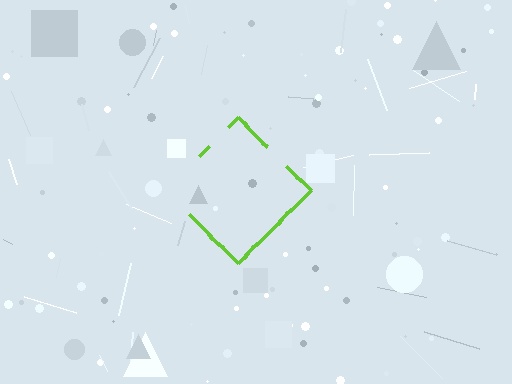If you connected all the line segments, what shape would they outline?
They would outline a diamond.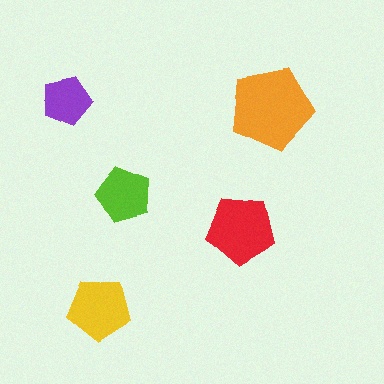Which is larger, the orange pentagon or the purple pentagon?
The orange one.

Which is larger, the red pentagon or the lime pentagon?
The red one.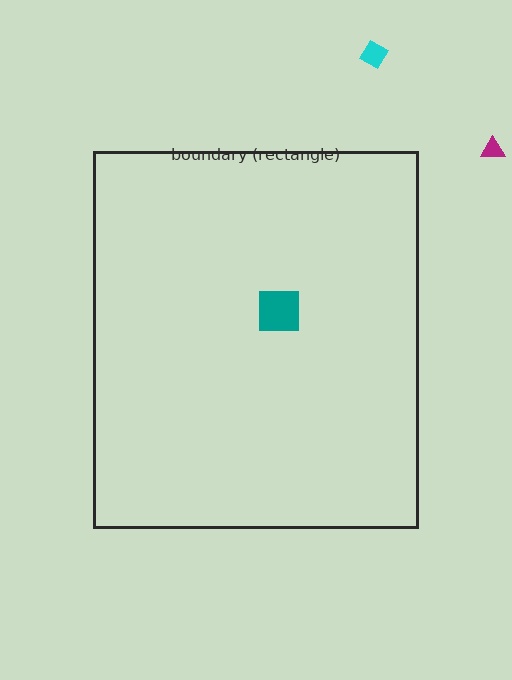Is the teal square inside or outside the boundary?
Inside.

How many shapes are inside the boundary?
1 inside, 2 outside.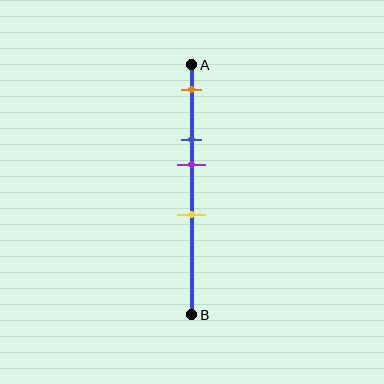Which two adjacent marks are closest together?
The blue and purple marks are the closest adjacent pair.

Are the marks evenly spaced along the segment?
No, the marks are not evenly spaced.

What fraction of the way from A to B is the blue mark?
The blue mark is approximately 30% (0.3) of the way from A to B.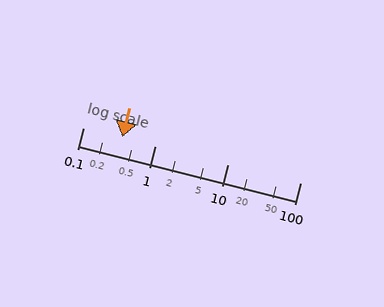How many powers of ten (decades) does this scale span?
The scale spans 3 decades, from 0.1 to 100.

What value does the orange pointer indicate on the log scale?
The pointer indicates approximately 0.35.